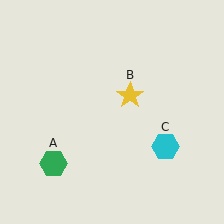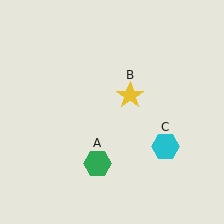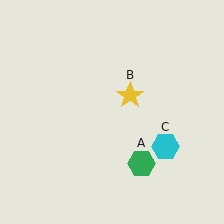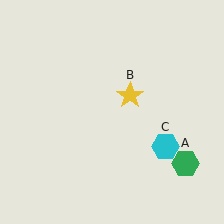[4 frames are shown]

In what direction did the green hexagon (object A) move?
The green hexagon (object A) moved right.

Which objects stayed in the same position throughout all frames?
Yellow star (object B) and cyan hexagon (object C) remained stationary.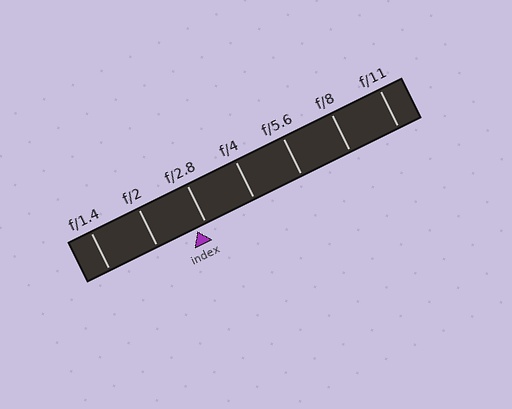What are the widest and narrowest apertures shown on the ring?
The widest aperture shown is f/1.4 and the narrowest is f/11.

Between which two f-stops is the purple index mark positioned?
The index mark is between f/2 and f/2.8.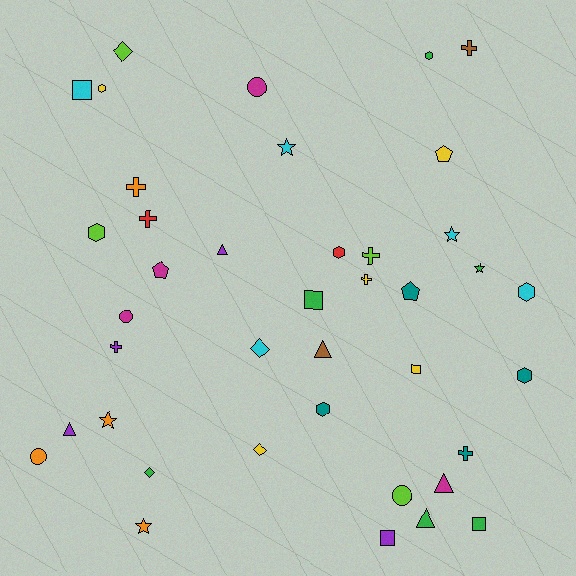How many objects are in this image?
There are 40 objects.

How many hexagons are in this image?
There are 7 hexagons.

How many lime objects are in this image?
There are 4 lime objects.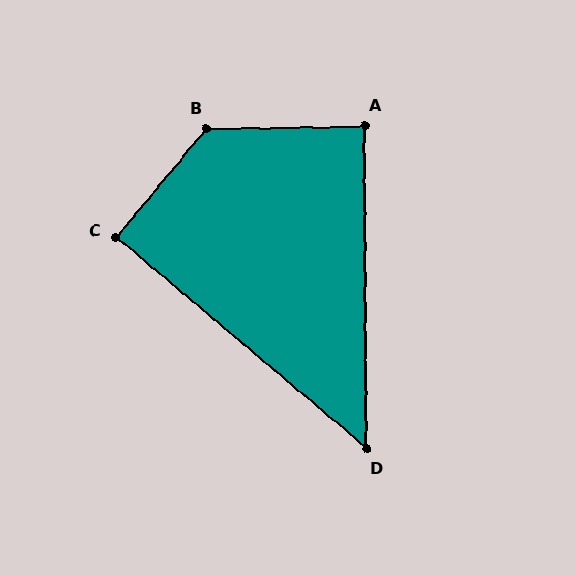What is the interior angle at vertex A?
Approximately 89 degrees (approximately right).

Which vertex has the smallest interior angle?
D, at approximately 50 degrees.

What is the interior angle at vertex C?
Approximately 91 degrees (approximately right).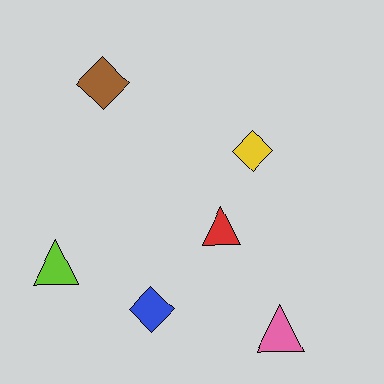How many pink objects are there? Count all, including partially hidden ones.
There is 1 pink object.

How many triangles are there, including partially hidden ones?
There are 3 triangles.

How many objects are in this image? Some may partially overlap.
There are 6 objects.